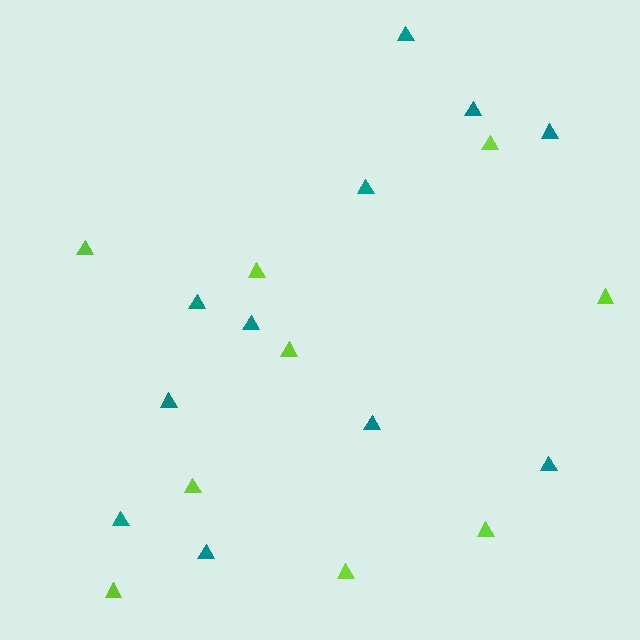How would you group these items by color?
There are 2 groups: one group of teal triangles (11) and one group of lime triangles (9).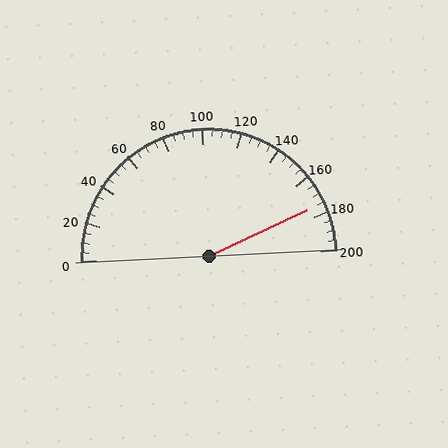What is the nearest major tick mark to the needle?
The nearest major tick mark is 180.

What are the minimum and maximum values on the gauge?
The gauge ranges from 0 to 200.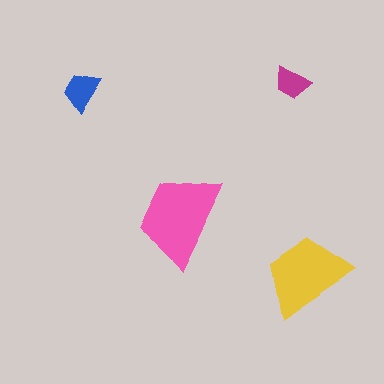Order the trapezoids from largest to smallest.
the pink one, the yellow one, the blue one, the magenta one.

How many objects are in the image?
There are 4 objects in the image.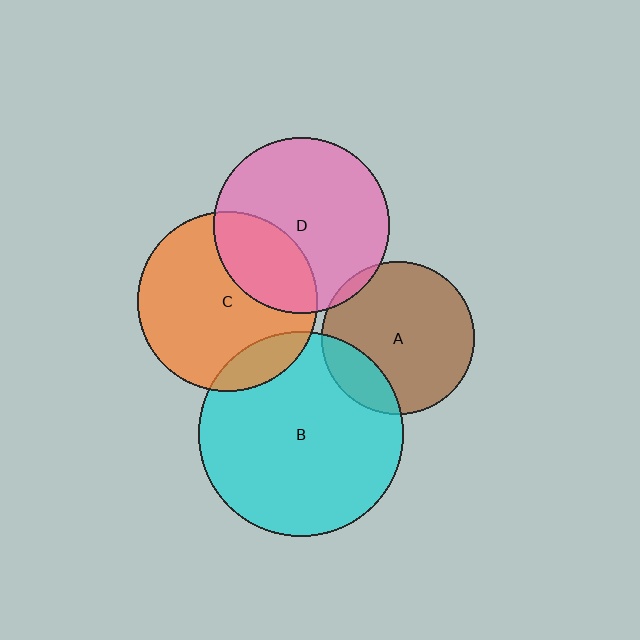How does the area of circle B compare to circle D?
Approximately 1.3 times.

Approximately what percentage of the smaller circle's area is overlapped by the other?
Approximately 15%.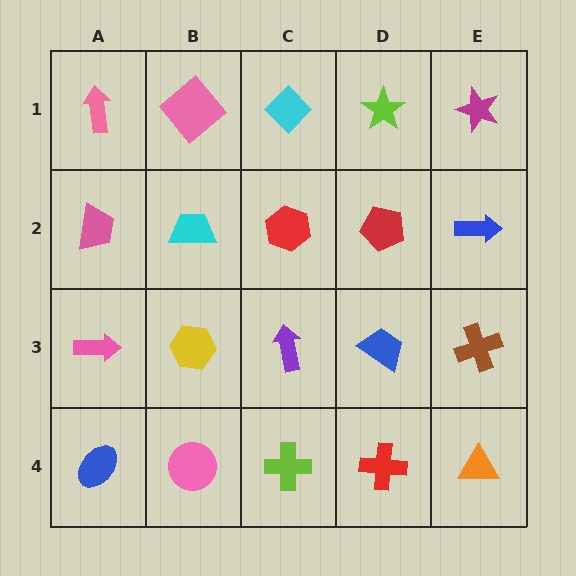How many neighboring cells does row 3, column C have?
4.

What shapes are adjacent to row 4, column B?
A yellow hexagon (row 3, column B), a blue ellipse (row 4, column A), a lime cross (row 4, column C).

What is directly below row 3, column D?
A red cross.